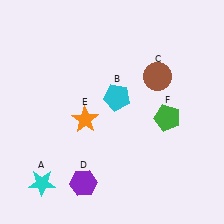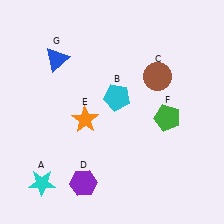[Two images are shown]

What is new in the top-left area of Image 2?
A blue triangle (G) was added in the top-left area of Image 2.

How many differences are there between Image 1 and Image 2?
There is 1 difference between the two images.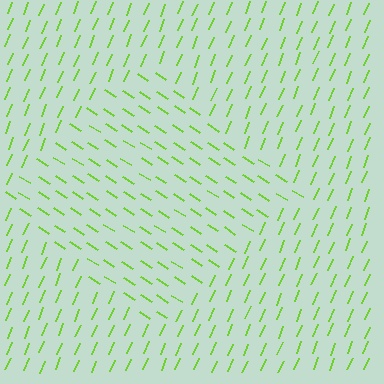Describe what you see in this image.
The image is filled with small lime line segments. A diamond region in the image has lines oriented differently from the surrounding lines, creating a visible texture boundary.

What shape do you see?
I see a diamond.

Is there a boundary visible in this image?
Yes, there is a texture boundary formed by a change in line orientation.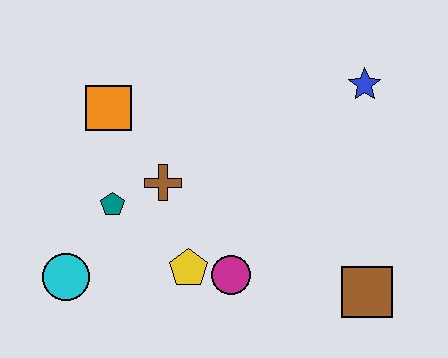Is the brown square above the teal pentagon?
No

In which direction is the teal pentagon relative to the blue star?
The teal pentagon is to the left of the blue star.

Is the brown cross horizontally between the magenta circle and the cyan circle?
Yes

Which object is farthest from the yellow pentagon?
The blue star is farthest from the yellow pentagon.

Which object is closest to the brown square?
The magenta circle is closest to the brown square.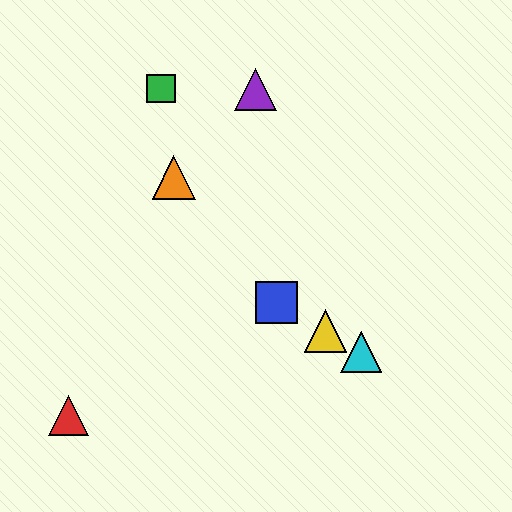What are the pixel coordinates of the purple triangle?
The purple triangle is at (256, 89).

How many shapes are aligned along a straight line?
3 shapes (the blue square, the yellow triangle, the cyan triangle) are aligned along a straight line.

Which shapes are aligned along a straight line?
The blue square, the yellow triangle, the cyan triangle are aligned along a straight line.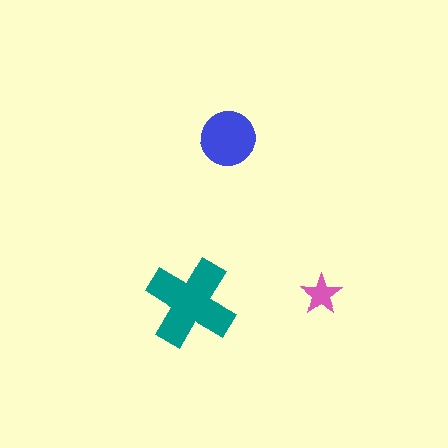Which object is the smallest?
The pink star.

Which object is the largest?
The teal cross.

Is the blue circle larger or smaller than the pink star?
Larger.